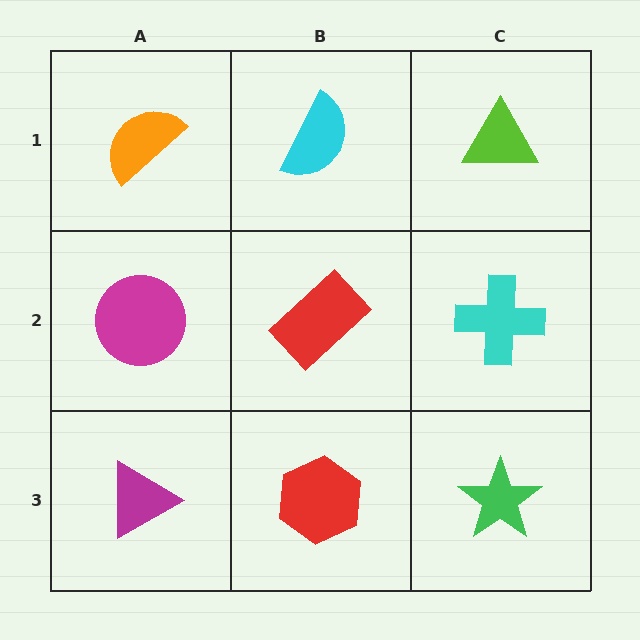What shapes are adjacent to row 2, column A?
An orange semicircle (row 1, column A), a magenta triangle (row 3, column A), a red rectangle (row 2, column B).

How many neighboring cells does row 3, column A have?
2.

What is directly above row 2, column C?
A lime triangle.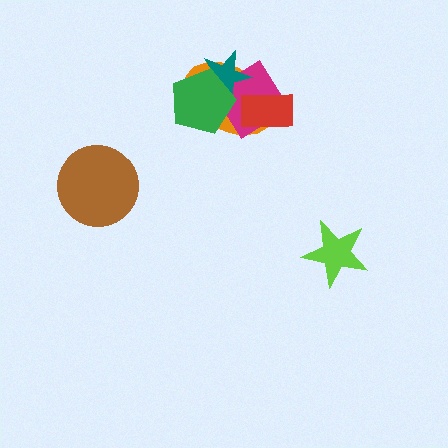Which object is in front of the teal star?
The green pentagon is in front of the teal star.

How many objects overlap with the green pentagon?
3 objects overlap with the green pentagon.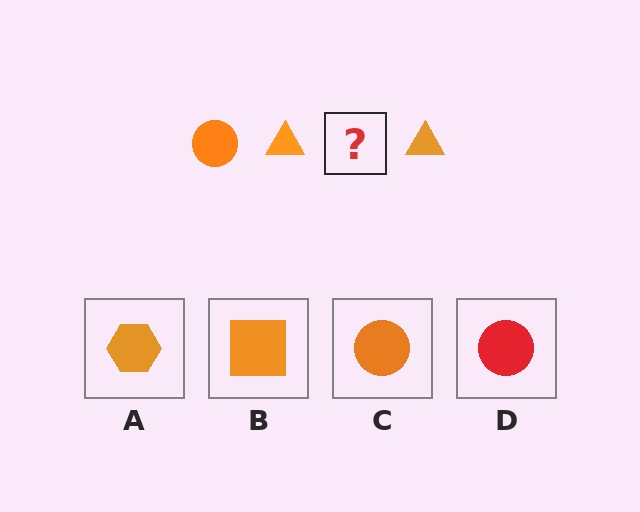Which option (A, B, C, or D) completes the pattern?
C.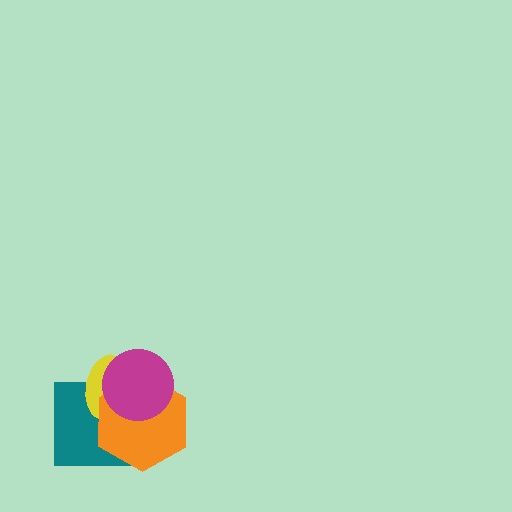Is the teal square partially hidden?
Yes, it is partially covered by another shape.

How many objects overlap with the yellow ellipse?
3 objects overlap with the yellow ellipse.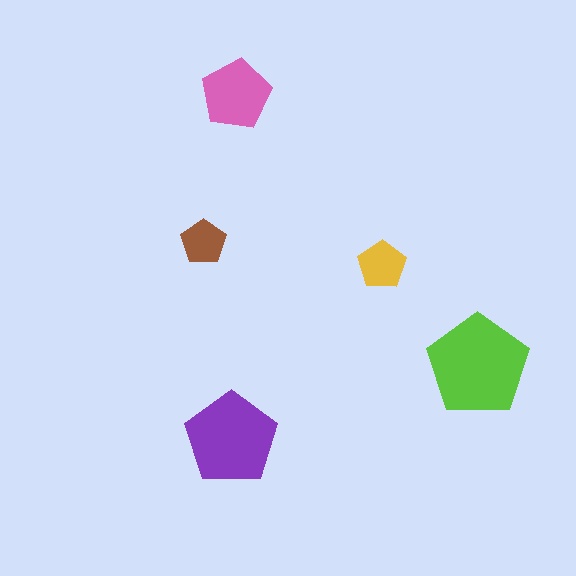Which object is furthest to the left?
The brown pentagon is leftmost.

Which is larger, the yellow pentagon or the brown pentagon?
The yellow one.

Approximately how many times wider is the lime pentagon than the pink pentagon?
About 1.5 times wider.